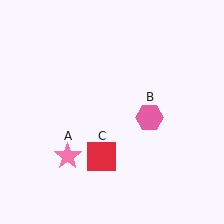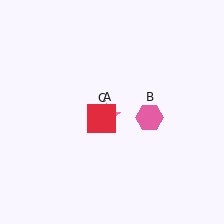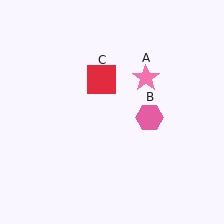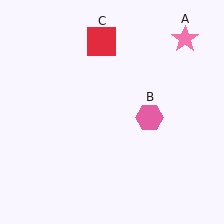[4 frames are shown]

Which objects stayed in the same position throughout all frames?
Pink hexagon (object B) remained stationary.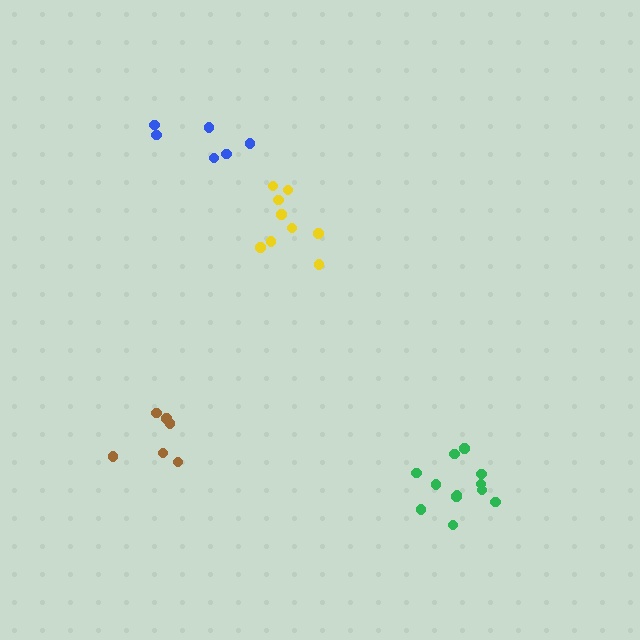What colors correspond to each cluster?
The clusters are colored: blue, yellow, green, brown.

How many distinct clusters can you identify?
There are 4 distinct clusters.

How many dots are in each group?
Group 1: 6 dots, Group 2: 9 dots, Group 3: 12 dots, Group 4: 6 dots (33 total).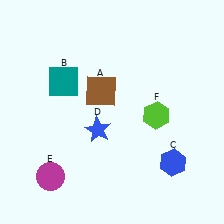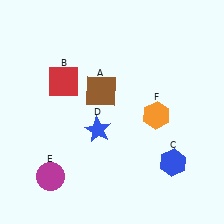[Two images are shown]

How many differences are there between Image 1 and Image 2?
There are 2 differences between the two images.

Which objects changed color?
B changed from teal to red. F changed from lime to orange.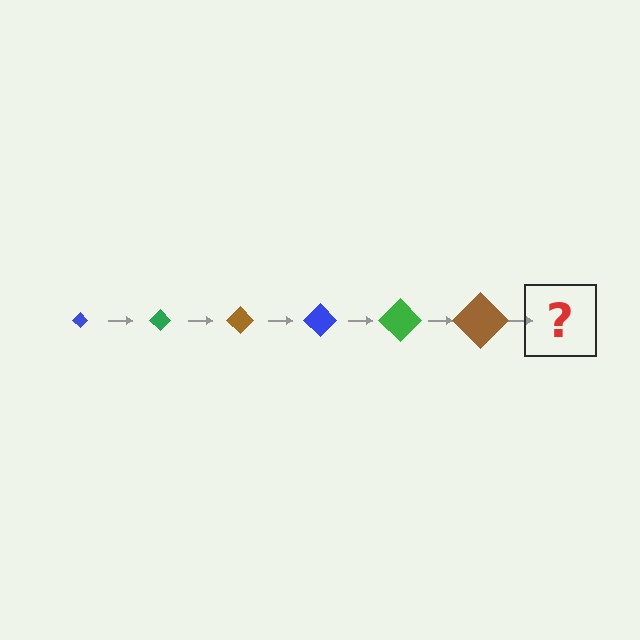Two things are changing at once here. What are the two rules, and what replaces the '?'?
The two rules are that the diamond grows larger each step and the color cycles through blue, green, and brown. The '?' should be a blue diamond, larger than the previous one.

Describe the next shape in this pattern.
It should be a blue diamond, larger than the previous one.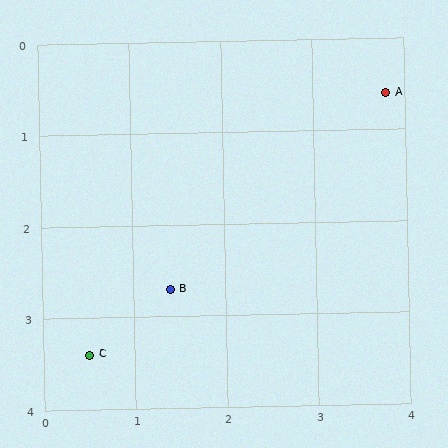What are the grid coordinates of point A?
Point A is at approximately (3.8, 0.6).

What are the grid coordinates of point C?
Point C is at approximately (0.5, 3.4).